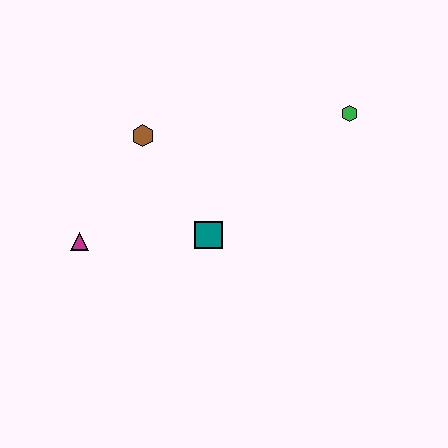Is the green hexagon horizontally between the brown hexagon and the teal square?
No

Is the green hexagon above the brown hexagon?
Yes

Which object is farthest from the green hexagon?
The magenta triangle is farthest from the green hexagon.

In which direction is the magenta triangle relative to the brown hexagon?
The magenta triangle is below the brown hexagon.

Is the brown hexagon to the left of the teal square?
Yes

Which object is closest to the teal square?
The brown hexagon is closest to the teal square.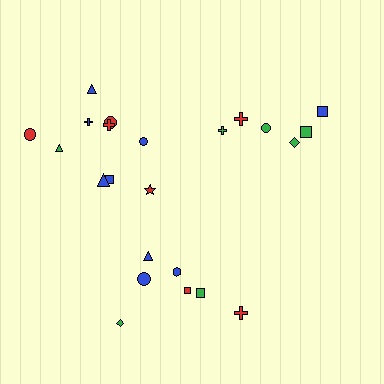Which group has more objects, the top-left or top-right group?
The top-left group.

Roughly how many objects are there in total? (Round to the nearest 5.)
Roughly 25 objects in total.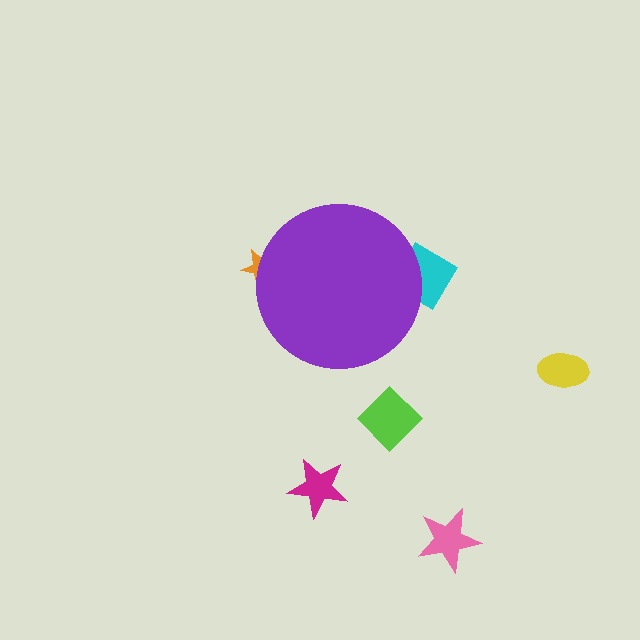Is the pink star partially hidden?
No, the pink star is fully visible.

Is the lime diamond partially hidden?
No, the lime diamond is fully visible.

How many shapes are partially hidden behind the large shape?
2 shapes are partially hidden.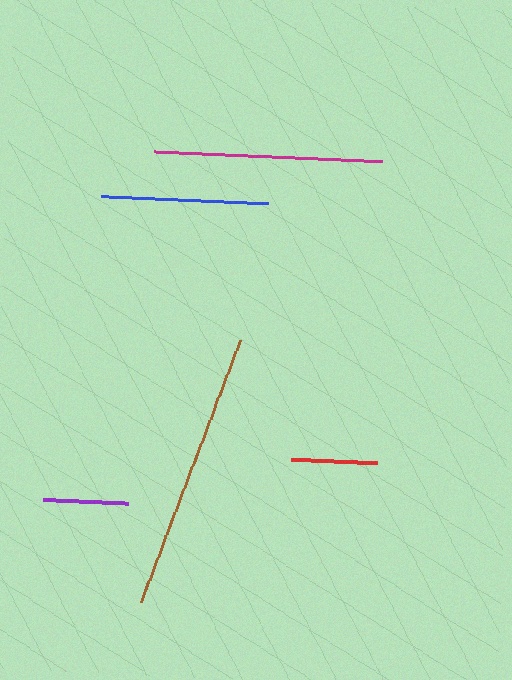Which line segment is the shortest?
The purple line is the shortest at approximately 84 pixels.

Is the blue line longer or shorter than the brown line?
The brown line is longer than the blue line.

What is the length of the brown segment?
The brown segment is approximately 280 pixels long.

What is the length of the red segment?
The red segment is approximately 86 pixels long.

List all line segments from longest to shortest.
From longest to shortest: brown, magenta, blue, red, purple.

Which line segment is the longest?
The brown line is the longest at approximately 280 pixels.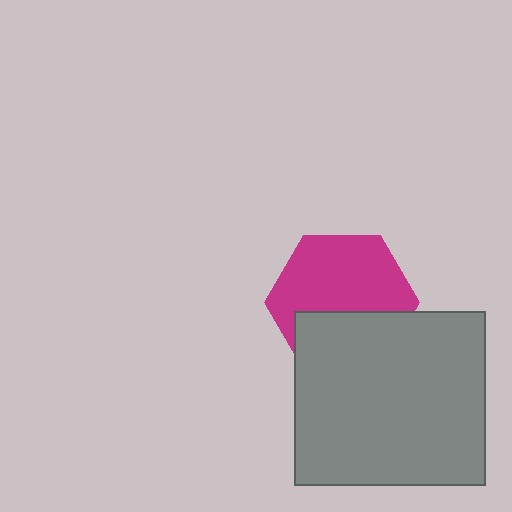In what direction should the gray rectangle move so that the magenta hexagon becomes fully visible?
The gray rectangle should move down. That is the shortest direction to clear the overlap and leave the magenta hexagon fully visible.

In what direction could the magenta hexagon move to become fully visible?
The magenta hexagon could move up. That would shift it out from behind the gray rectangle entirely.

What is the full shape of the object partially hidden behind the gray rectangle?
The partially hidden object is a magenta hexagon.